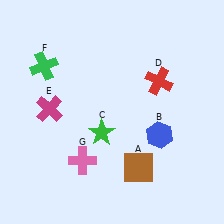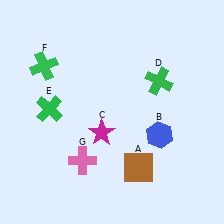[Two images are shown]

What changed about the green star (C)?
In Image 1, C is green. In Image 2, it changed to magenta.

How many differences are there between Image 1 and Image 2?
There are 3 differences between the two images.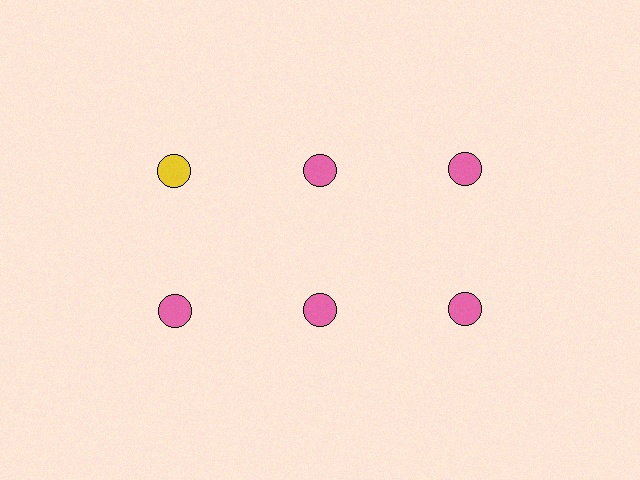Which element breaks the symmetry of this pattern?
The yellow circle in the top row, leftmost column breaks the symmetry. All other shapes are pink circles.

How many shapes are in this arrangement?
There are 6 shapes arranged in a grid pattern.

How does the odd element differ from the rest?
It has a different color: yellow instead of pink.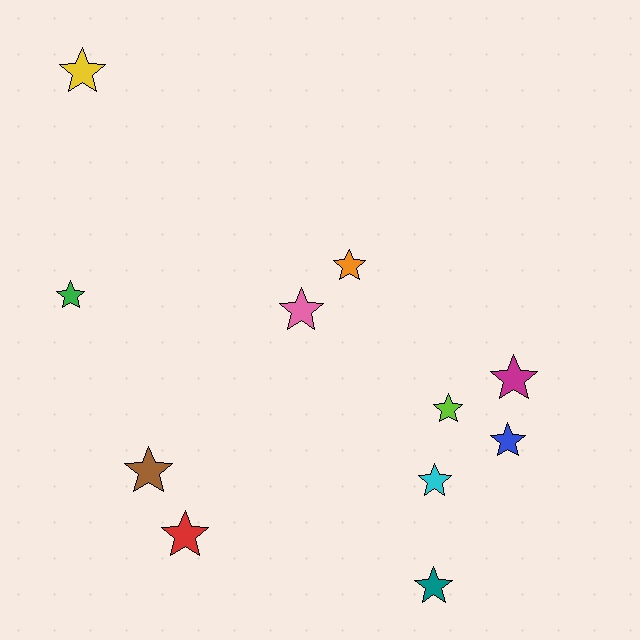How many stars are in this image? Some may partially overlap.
There are 11 stars.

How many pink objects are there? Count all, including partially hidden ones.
There is 1 pink object.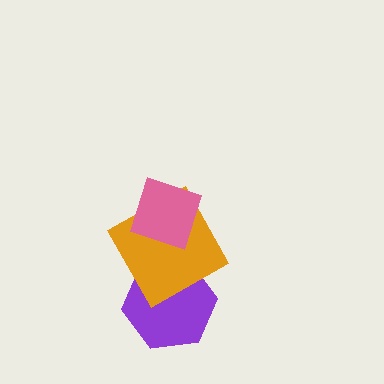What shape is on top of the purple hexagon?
The orange square is on top of the purple hexagon.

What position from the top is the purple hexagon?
The purple hexagon is 3rd from the top.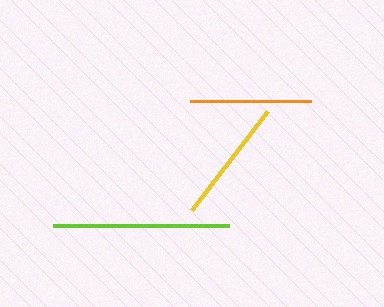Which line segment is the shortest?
The orange line is the shortest at approximately 121 pixels.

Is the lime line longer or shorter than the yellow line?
The lime line is longer than the yellow line.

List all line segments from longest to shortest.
From longest to shortest: lime, yellow, orange.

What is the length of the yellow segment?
The yellow segment is approximately 125 pixels long.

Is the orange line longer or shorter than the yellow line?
The yellow line is longer than the orange line.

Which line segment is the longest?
The lime line is the longest at approximately 176 pixels.